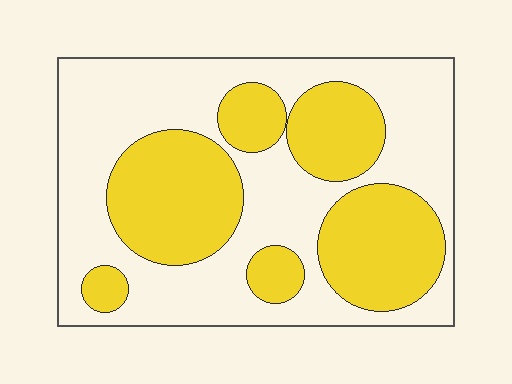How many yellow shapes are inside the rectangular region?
6.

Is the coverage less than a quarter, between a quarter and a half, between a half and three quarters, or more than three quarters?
Between a quarter and a half.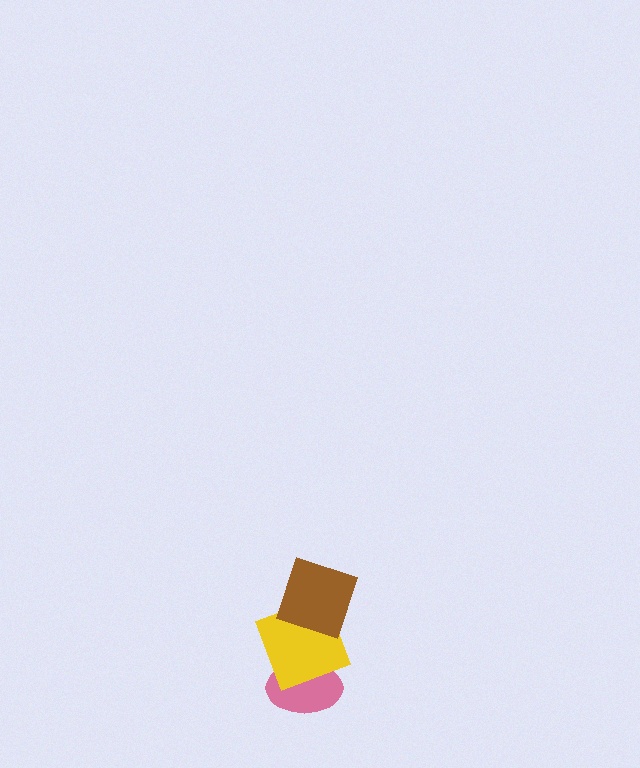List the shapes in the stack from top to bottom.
From top to bottom: the brown square, the yellow square, the pink ellipse.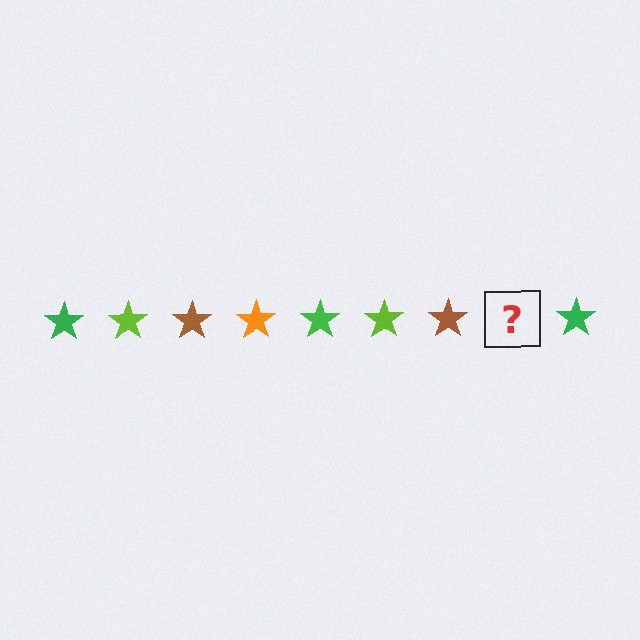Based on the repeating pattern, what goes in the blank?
The blank should be an orange star.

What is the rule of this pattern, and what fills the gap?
The rule is that the pattern cycles through green, lime, brown, orange stars. The gap should be filled with an orange star.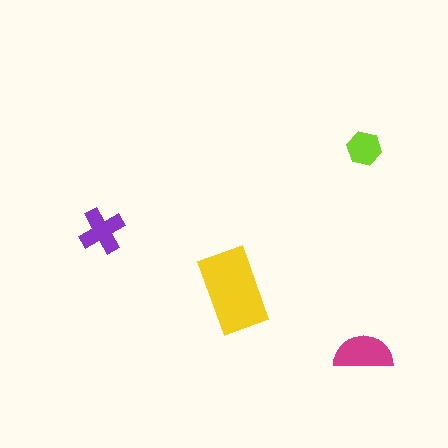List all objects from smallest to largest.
The lime hexagon, the purple cross, the magenta semicircle, the yellow rectangle.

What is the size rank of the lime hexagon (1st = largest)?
4th.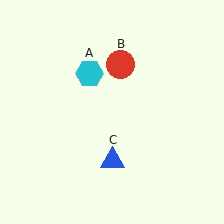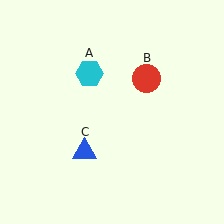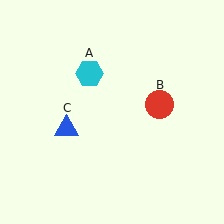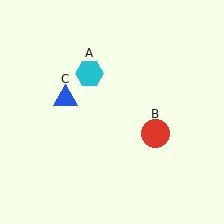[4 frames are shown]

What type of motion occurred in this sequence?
The red circle (object B), blue triangle (object C) rotated clockwise around the center of the scene.